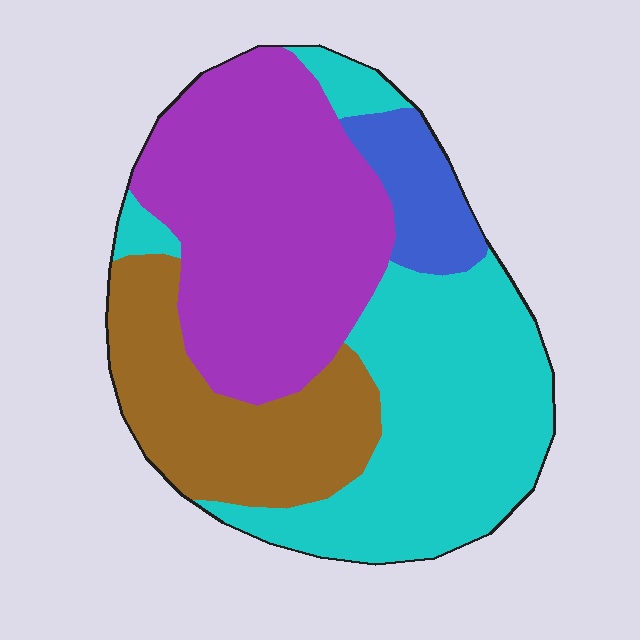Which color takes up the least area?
Blue, at roughly 10%.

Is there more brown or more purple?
Purple.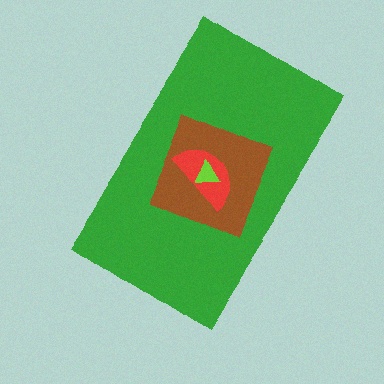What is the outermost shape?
The green rectangle.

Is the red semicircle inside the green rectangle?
Yes.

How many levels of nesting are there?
4.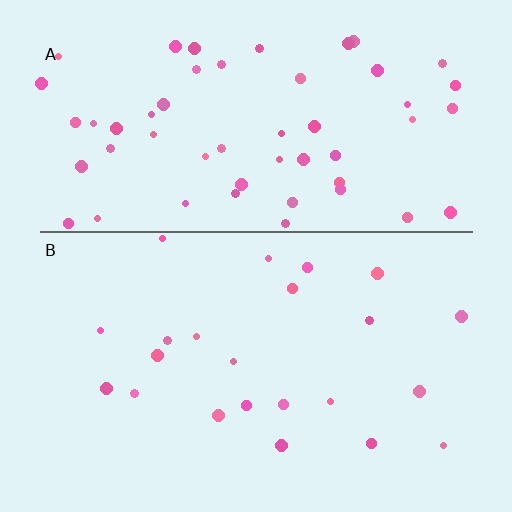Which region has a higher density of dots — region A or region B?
A (the top).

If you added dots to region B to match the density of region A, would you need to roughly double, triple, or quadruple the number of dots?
Approximately double.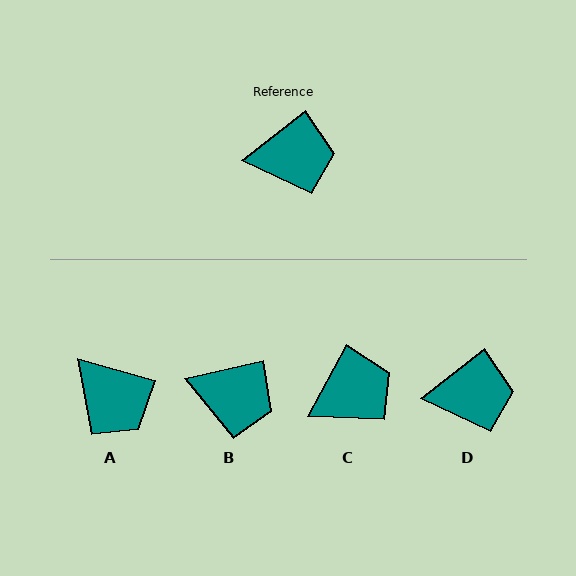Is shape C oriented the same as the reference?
No, it is off by about 23 degrees.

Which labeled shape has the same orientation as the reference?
D.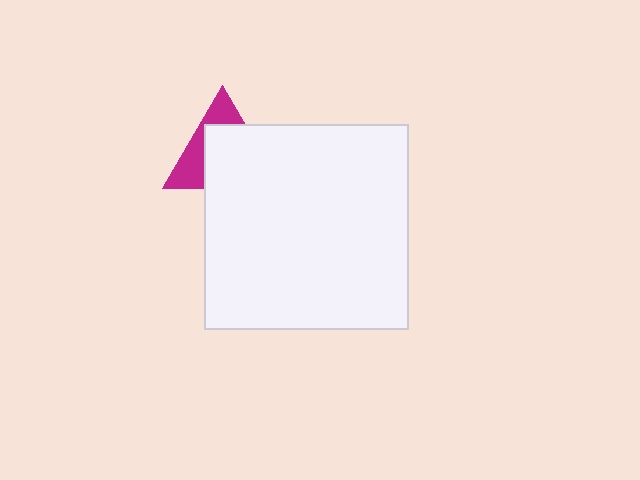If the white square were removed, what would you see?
You would see the complete magenta triangle.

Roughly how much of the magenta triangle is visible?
A small part of it is visible (roughly 37%).